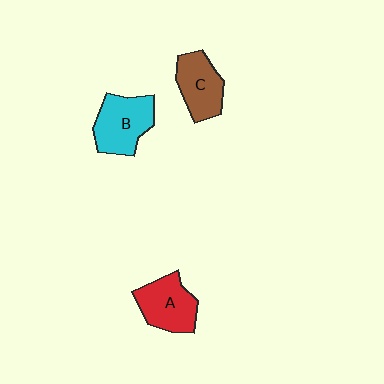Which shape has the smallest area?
Shape C (brown).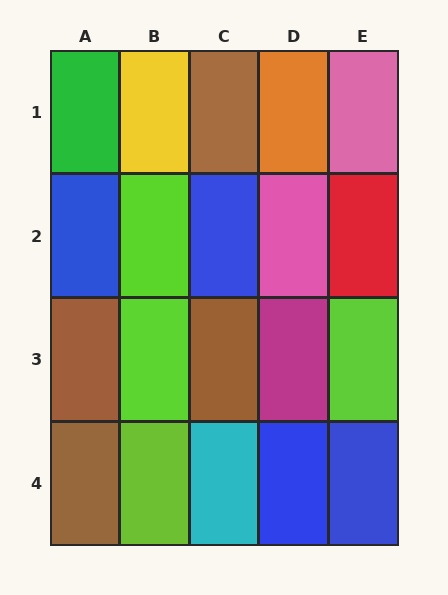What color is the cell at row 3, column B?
Lime.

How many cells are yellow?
1 cell is yellow.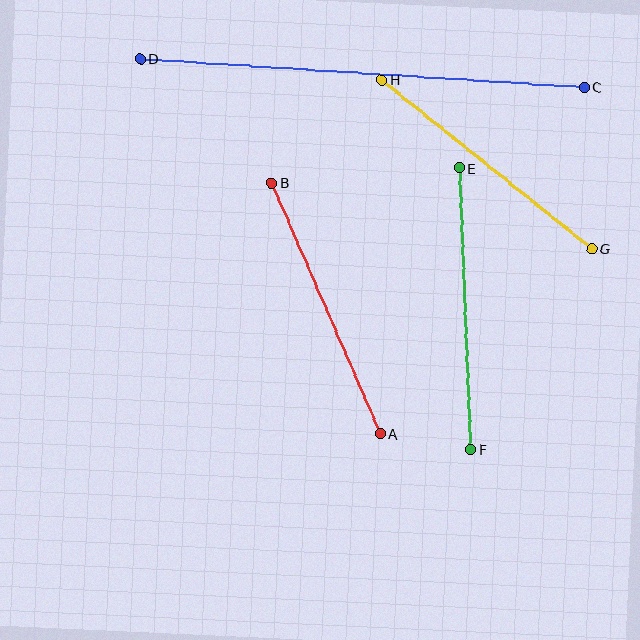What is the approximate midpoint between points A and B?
The midpoint is at approximately (326, 308) pixels.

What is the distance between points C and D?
The distance is approximately 446 pixels.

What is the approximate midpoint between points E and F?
The midpoint is at approximately (465, 309) pixels.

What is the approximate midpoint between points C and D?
The midpoint is at approximately (362, 73) pixels.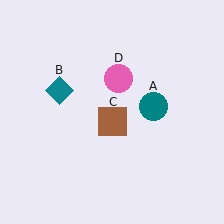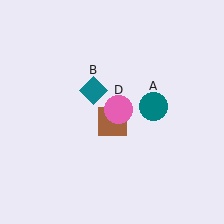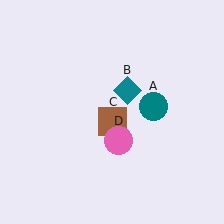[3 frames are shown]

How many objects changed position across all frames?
2 objects changed position: teal diamond (object B), pink circle (object D).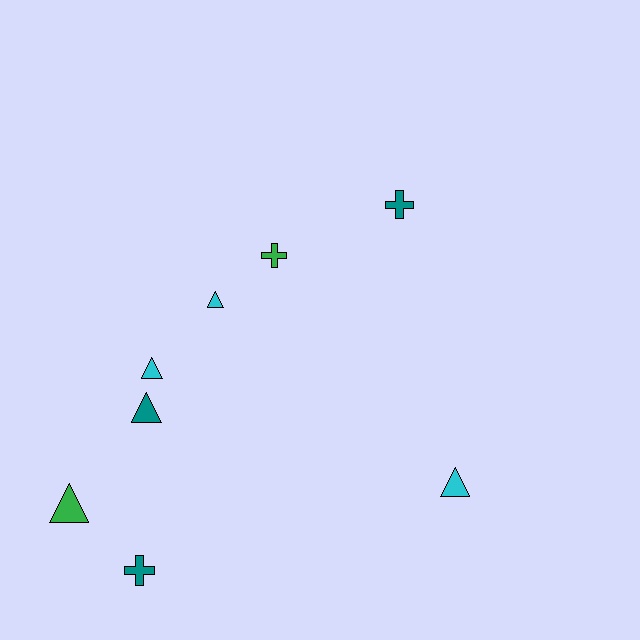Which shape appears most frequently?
Triangle, with 5 objects.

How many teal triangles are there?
There is 1 teal triangle.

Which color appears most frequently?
Teal, with 3 objects.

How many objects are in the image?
There are 8 objects.